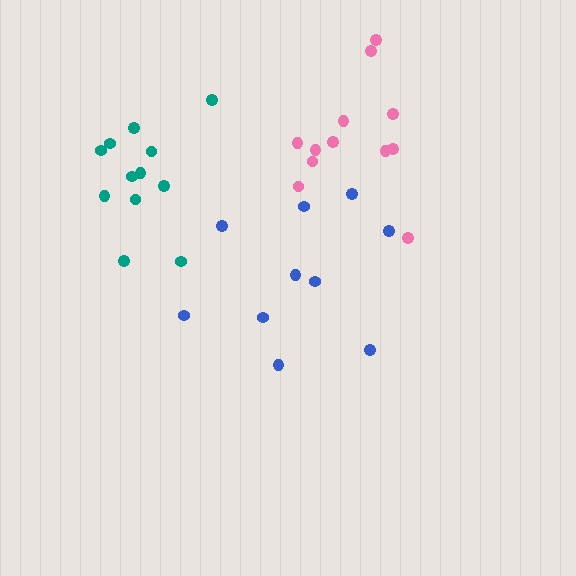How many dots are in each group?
Group 1: 10 dots, Group 2: 12 dots, Group 3: 12 dots (34 total).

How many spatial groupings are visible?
There are 3 spatial groupings.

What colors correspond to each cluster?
The clusters are colored: blue, teal, pink.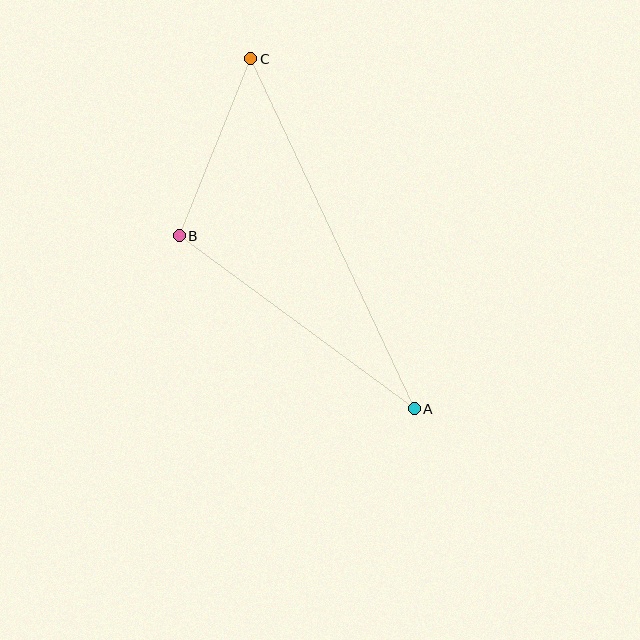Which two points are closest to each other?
Points B and C are closest to each other.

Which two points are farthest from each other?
Points A and C are farthest from each other.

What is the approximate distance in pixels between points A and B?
The distance between A and B is approximately 292 pixels.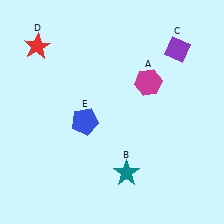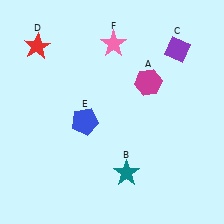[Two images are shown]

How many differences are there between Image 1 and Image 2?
There is 1 difference between the two images.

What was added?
A pink star (F) was added in Image 2.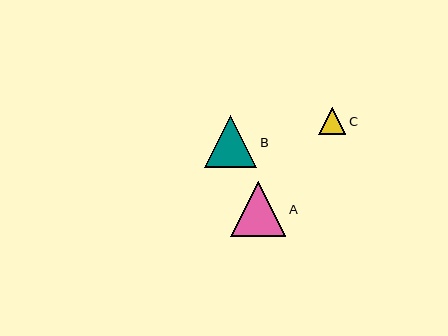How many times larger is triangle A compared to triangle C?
Triangle A is approximately 2.0 times the size of triangle C.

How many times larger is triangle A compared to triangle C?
Triangle A is approximately 2.0 times the size of triangle C.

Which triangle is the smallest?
Triangle C is the smallest with a size of approximately 27 pixels.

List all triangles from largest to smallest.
From largest to smallest: A, B, C.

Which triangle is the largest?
Triangle A is the largest with a size of approximately 55 pixels.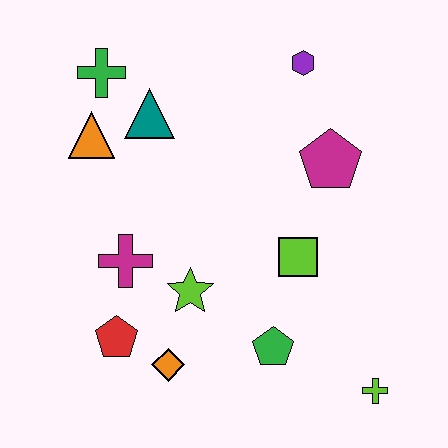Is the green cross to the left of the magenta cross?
Yes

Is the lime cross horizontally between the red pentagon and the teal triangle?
No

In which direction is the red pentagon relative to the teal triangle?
The red pentagon is below the teal triangle.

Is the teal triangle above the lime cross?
Yes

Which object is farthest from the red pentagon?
The purple hexagon is farthest from the red pentagon.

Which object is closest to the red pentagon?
The orange diamond is closest to the red pentagon.